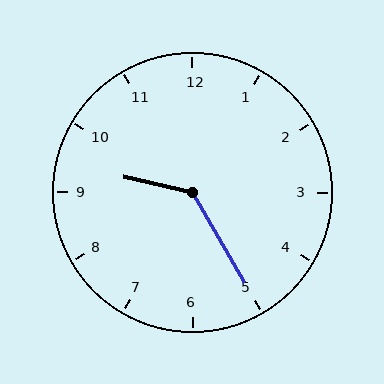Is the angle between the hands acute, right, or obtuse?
It is obtuse.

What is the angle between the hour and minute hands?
Approximately 132 degrees.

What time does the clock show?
9:25.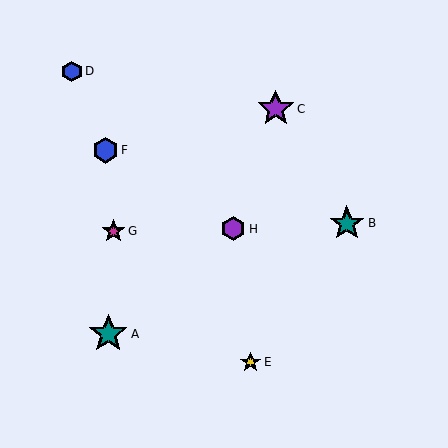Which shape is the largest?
The teal star (labeled A) is the largest.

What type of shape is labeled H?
Shape H is a purple hexagon.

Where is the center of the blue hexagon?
The center of the blue hexagon is at (72, 71).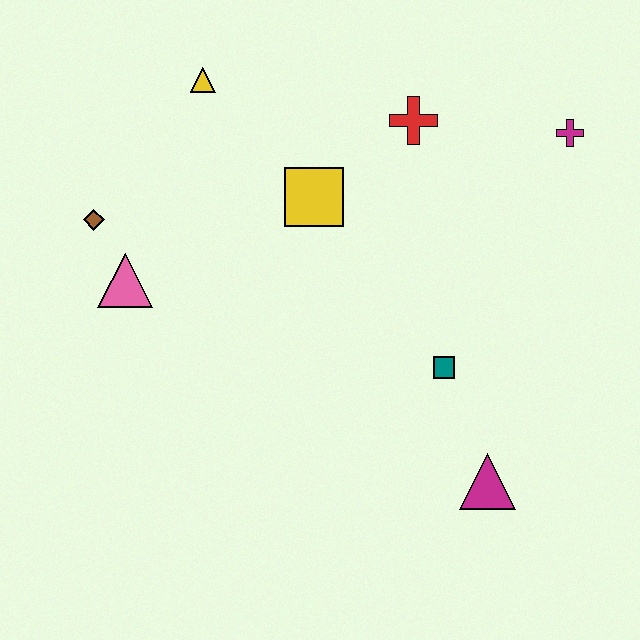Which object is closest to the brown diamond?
The pink triangle is closest to the brown diamond.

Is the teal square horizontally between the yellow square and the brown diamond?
No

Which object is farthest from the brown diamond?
The magenta cross is farthest from the brown diamond.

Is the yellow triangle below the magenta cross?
No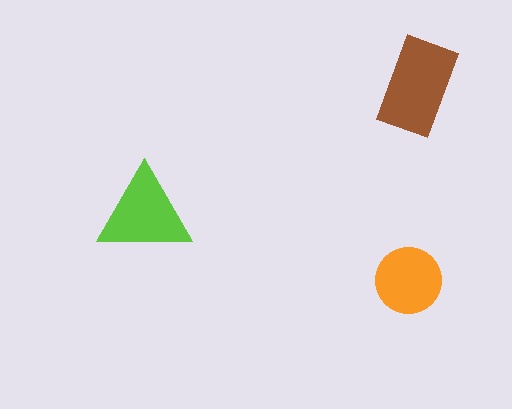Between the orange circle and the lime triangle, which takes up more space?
The lime triangle.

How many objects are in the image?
There are 3 objects in the image.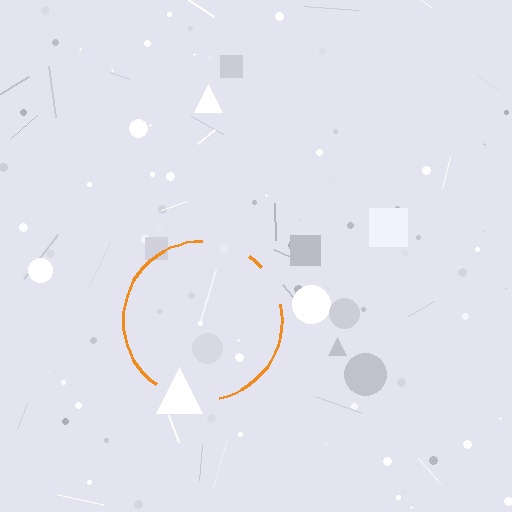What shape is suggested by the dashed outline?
The dashed outline suggests a circle.